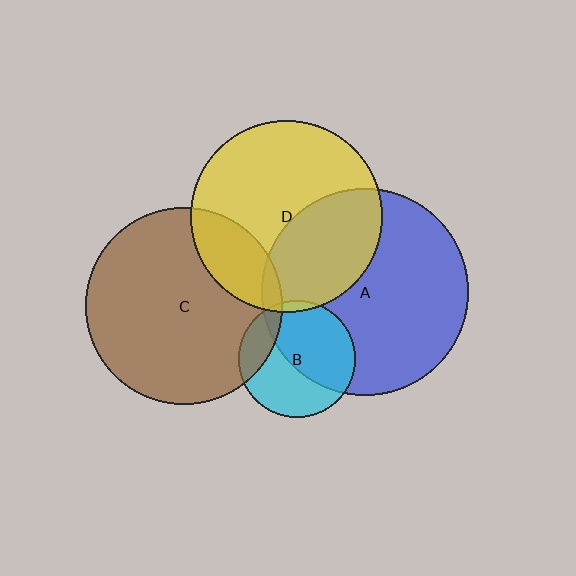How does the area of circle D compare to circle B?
Approximately 2.7 times.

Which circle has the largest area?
Circle A (blue).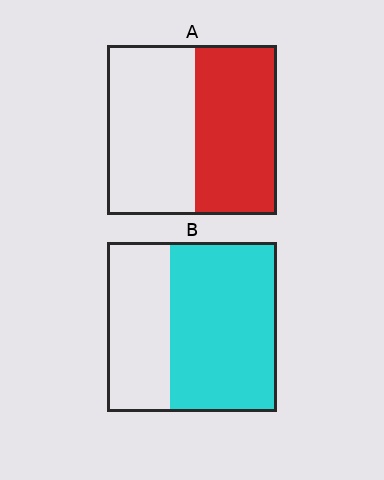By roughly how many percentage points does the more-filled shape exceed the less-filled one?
By roughly 15 percentage points (B over A).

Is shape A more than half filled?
Roughly half.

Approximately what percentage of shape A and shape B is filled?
A is approximately 50% and B is approximately 65%.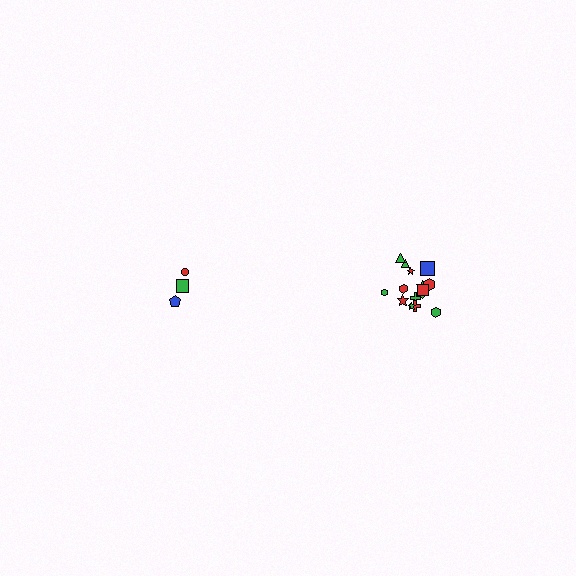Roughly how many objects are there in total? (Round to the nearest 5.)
Roughly 20 objects in total.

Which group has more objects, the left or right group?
The right group.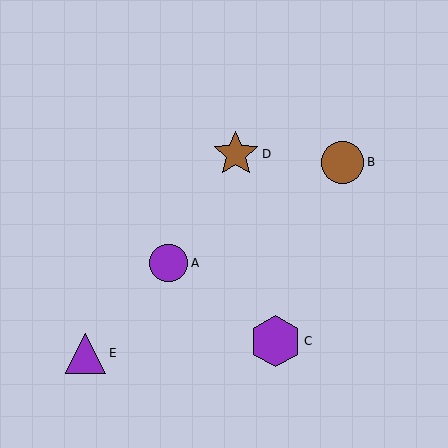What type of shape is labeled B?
Shape B is a brown circle.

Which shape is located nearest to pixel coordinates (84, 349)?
The purple triangle (labeled E) at (86, 353) is nearest to that location.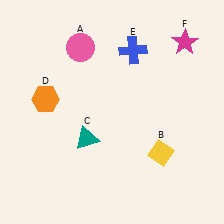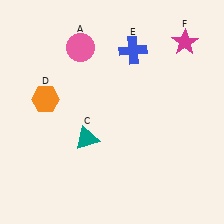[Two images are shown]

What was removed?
The yellow diamond (B) was removed in Image 2.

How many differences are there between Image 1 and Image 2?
There is 1 difference between the two images.